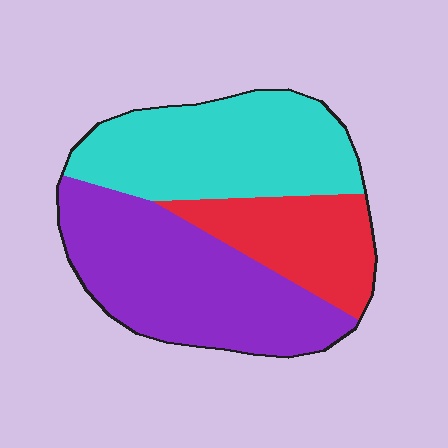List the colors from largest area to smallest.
From largest to smallest: purple, cyan, red.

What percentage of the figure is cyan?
Cyan covers about 35% of the figure.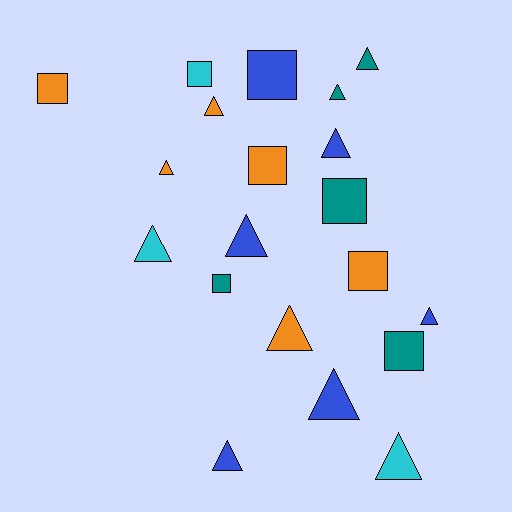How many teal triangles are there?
There are 2 teal triangles.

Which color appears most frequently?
Blue, with 6 objects.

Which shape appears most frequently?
Triangle, with 12 objects.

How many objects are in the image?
There are 20 objects.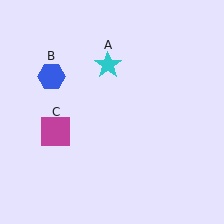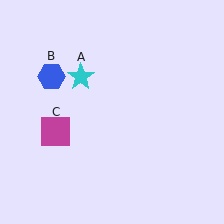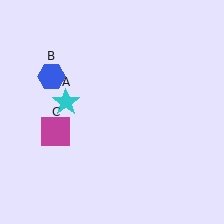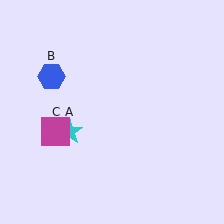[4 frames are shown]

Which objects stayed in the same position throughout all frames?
Blue hexagon (object B) and magenta square (object C) remained stationary.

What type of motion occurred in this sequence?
The cyan star (object A) rotated counterclockwise around the center of the scene.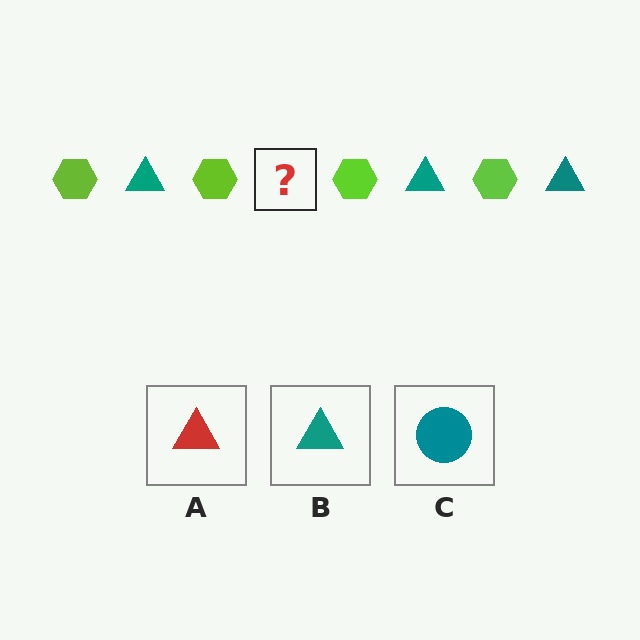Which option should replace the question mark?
Option B.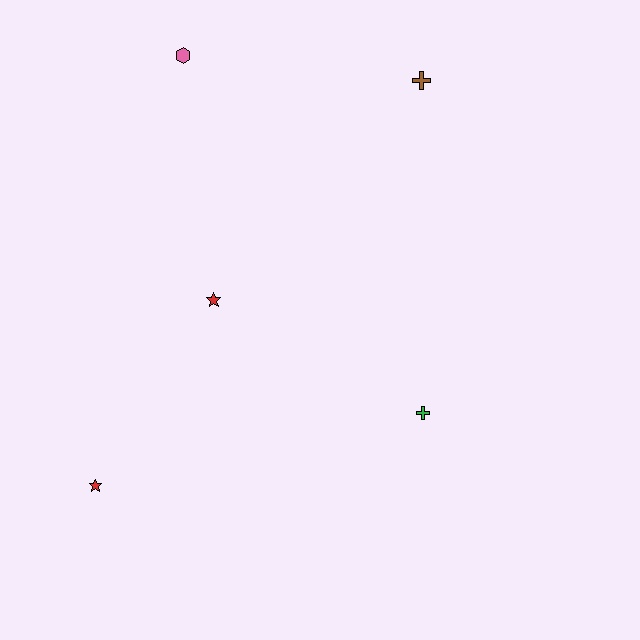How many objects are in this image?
There are 5 objects.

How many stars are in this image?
There are 2 stars.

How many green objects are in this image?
There is 1 green object.